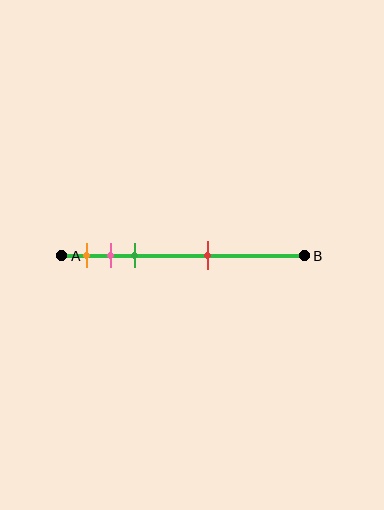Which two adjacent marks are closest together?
The pink and green marks are the closest adjacent pair.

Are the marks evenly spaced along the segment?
No, the marks are not evenly spaced.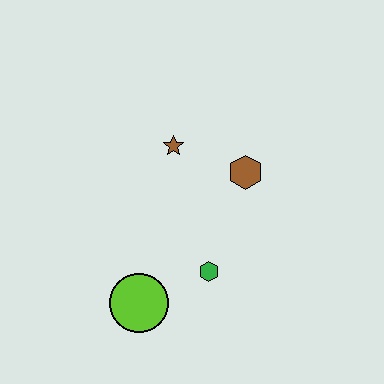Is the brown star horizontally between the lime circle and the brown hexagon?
Yes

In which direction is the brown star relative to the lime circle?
The brown star is above the lime circle.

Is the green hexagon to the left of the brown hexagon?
Yes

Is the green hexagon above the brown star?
No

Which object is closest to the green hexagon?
The lime circle is closest to the green hexagon.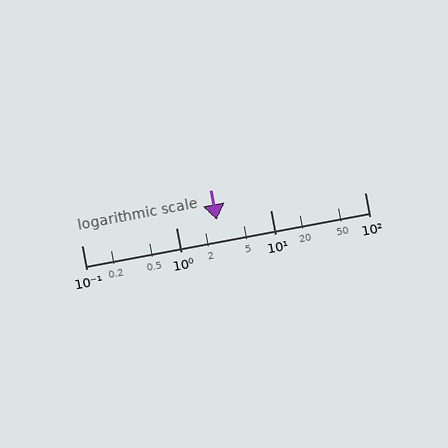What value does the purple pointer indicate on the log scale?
The pointer indicates approximately 2.7.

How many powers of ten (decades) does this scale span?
The scale spans 3 decades, from 0.1 to 100.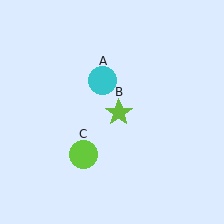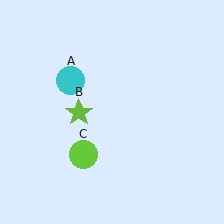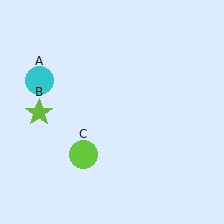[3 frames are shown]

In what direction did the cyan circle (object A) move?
The cyan circle (object A) moved left.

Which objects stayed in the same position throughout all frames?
Lime circle (object C) remained stationary.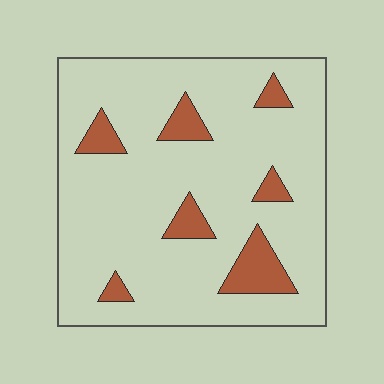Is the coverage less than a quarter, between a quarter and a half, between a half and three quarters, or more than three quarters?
Less than a quarter.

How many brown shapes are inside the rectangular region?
7.